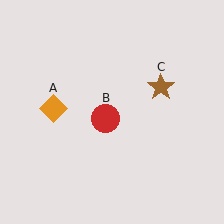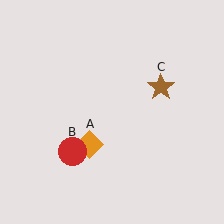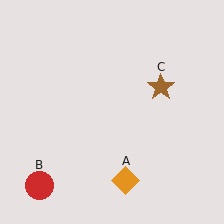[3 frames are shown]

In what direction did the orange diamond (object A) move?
The orange diamond (object A) moved down and to the right.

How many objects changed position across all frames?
2 objects changed position: orange diamond (object A), red circle (object B).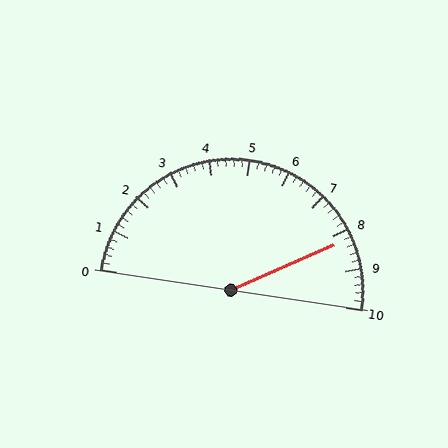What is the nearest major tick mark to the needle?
The nearest major tick mark is 8.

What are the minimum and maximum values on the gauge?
The gauge ranges from 0 to 10.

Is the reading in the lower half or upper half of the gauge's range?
The reading is in the upper half of the range (0 to 10).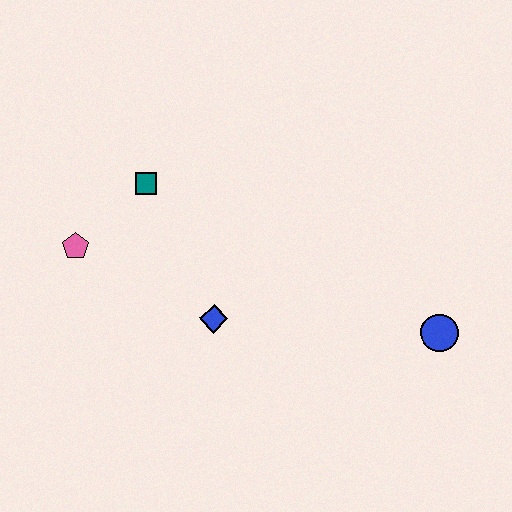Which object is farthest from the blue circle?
The pink pentagon is farthest from the blue circle.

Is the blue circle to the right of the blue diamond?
Yes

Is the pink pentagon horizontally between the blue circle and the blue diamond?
No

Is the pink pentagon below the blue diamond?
No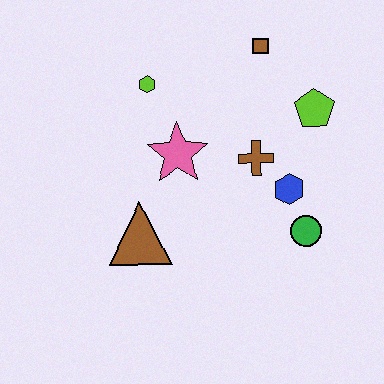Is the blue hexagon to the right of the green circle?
No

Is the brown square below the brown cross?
No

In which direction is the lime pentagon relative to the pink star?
The lime pentagon is to the right of the pink star.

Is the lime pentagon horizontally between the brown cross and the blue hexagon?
No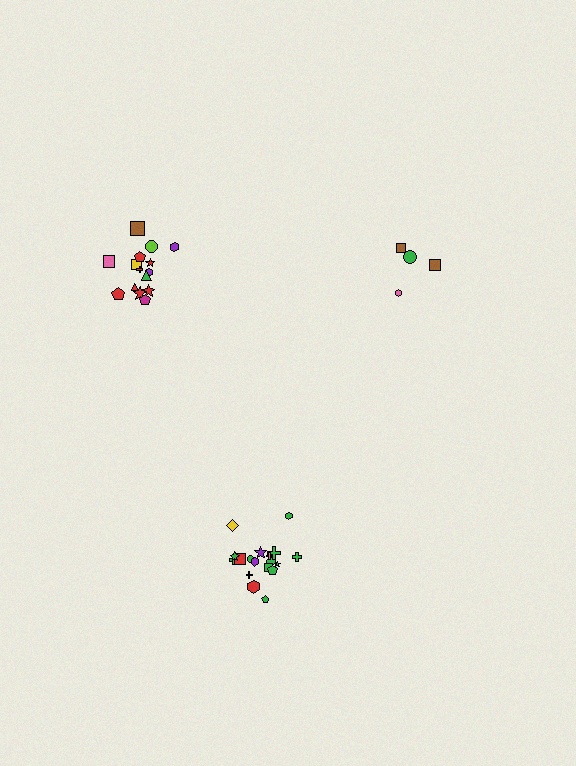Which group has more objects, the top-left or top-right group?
The top-left group.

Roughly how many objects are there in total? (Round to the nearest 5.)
Roughly 35 objects in total.